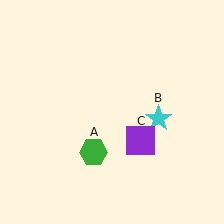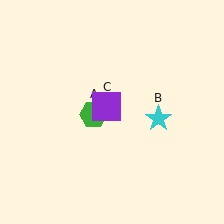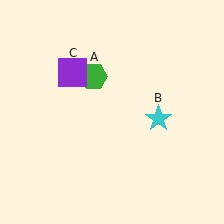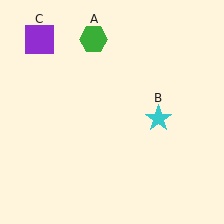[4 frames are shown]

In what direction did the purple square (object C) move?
The purple square (object C) moved up and to the left.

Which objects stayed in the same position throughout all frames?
Cyan star (object B) remained stationary.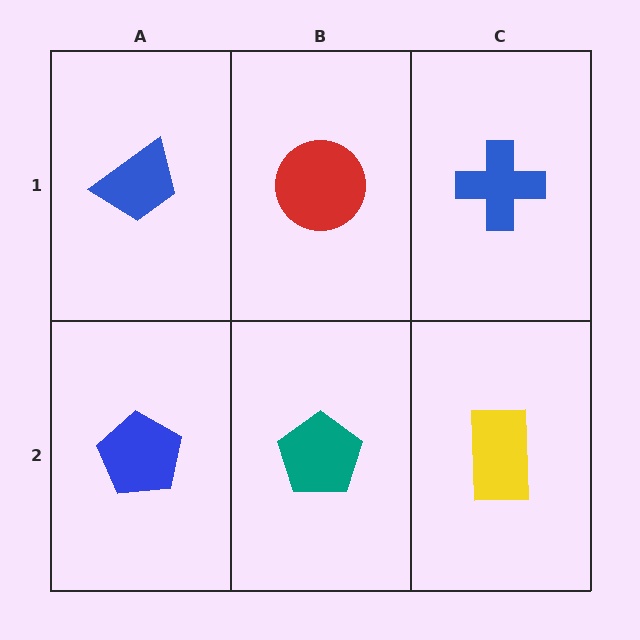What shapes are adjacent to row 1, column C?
A yellow rectangle (row 2, column C), a red circle (row 1, column B).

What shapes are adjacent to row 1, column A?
A blue pentagon (row 2, column A), a red circle (row 1, column B).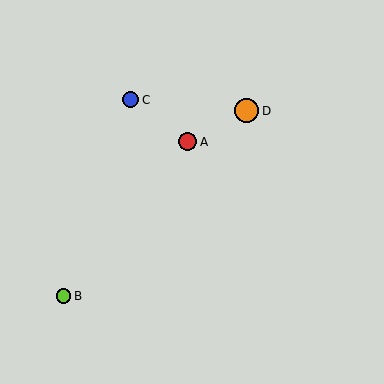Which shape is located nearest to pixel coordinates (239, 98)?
The orange circle (labeled D) at (247, 111) is nearest to that location.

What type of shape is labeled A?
Shape A is a red circle.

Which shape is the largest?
The orange circle (labeled D) is the largest.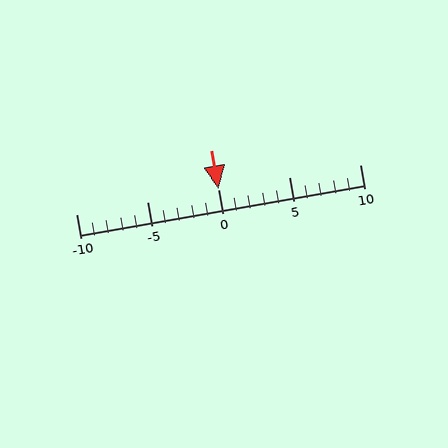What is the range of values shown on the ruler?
The ruler shows values from -10 to 10.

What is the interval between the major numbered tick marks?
The major tick marks are spaced 5 units apart.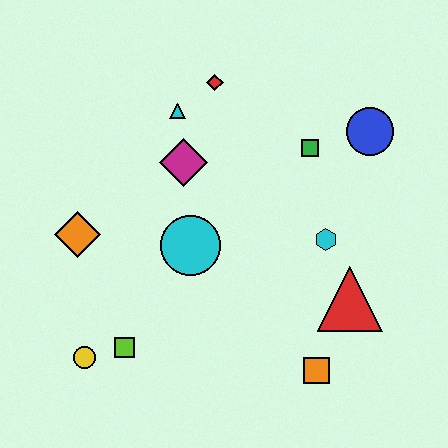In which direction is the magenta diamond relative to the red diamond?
The magenta diamond is below the red diamond.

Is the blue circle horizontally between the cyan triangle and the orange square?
No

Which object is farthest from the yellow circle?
The blue circle is farthest from the yellow circle.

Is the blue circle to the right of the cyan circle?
Yes